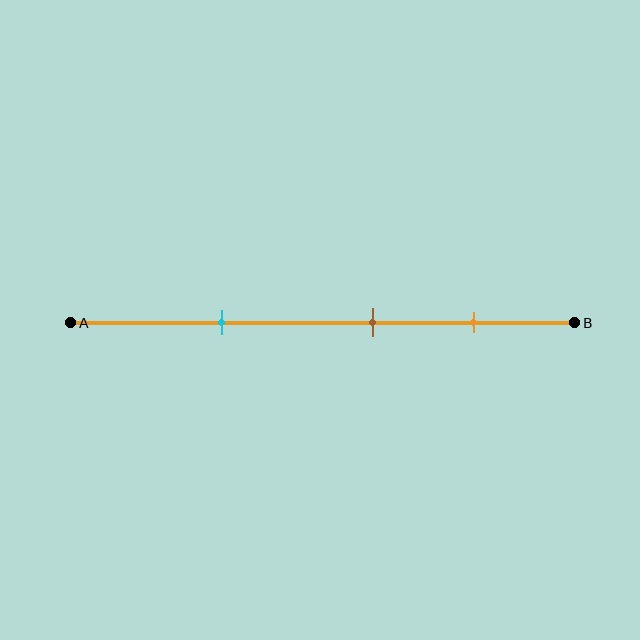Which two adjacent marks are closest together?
The brown and orange marks are the closest adjacent pair.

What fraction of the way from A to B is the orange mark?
The orange mark is approximately 80% (0.8) of the way from A to B.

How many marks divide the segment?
There are 3 marks dividing the segment.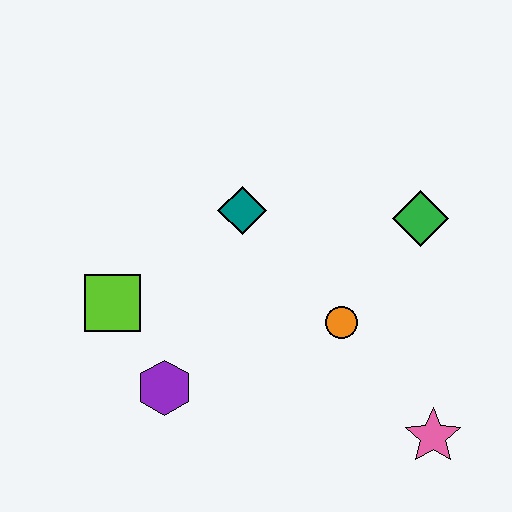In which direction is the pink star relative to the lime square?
The pink star is to the right of the lime square.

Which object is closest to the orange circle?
The green diamond is closest to the orange circle.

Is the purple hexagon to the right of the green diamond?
No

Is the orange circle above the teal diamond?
No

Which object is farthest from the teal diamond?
The pink star is farthest from the teal diamond.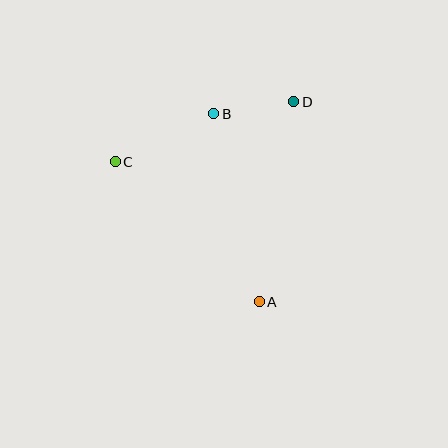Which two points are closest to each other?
Points B and D are closest to each other.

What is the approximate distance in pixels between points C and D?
The distance between C and D is approximately 189 pixels.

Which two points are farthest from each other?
Points A and D are farthest from each other.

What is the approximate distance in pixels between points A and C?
The distance between A and C is approximately 201 pixels.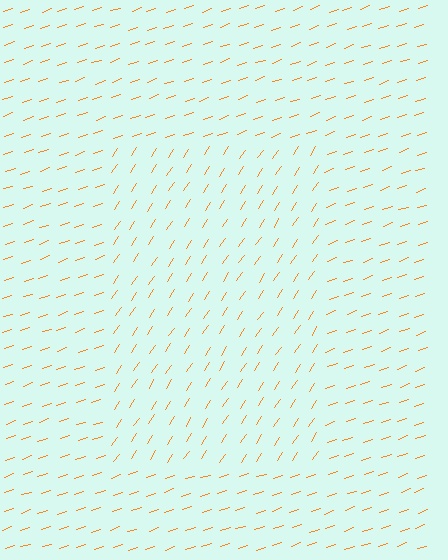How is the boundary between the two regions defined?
The boundary is defined purely by a change in line orientation (approximately 38 degrees difference). All lines are the same color and thickness.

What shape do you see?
I see a rectangle.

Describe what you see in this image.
The image is filled with small orange line segments. A rectangle region in the image has lines oriented differently from the surrounding lines, creating a visible texture boundary.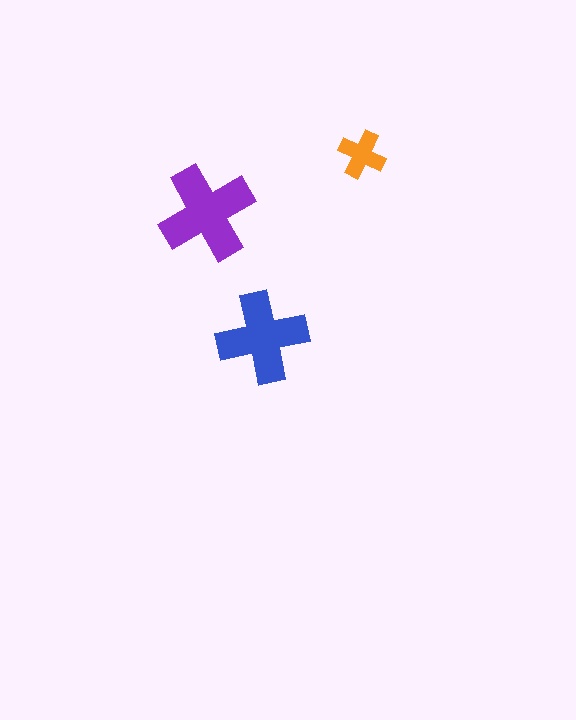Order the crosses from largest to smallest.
the purple one, the blue one, the orange one.